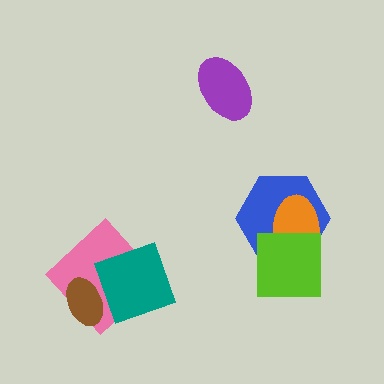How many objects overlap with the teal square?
1 object overlaps with the teal square.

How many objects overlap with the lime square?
2 objects overlap with the lime square.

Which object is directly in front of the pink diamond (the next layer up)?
The teal square is directly in front of the pink diamond.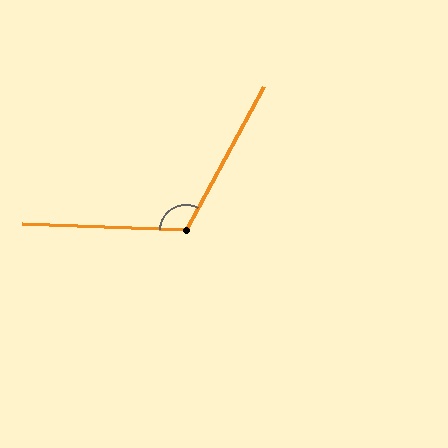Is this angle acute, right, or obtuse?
It is obtuse.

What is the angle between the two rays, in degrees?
Approximately 116 degrees.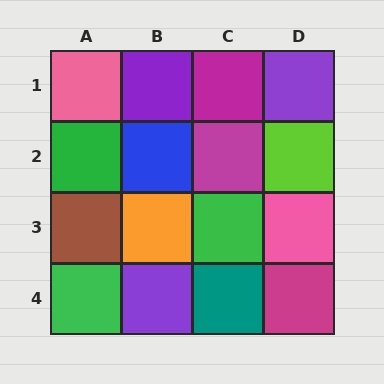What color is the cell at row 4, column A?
Green.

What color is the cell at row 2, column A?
Green.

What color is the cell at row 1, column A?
Pink.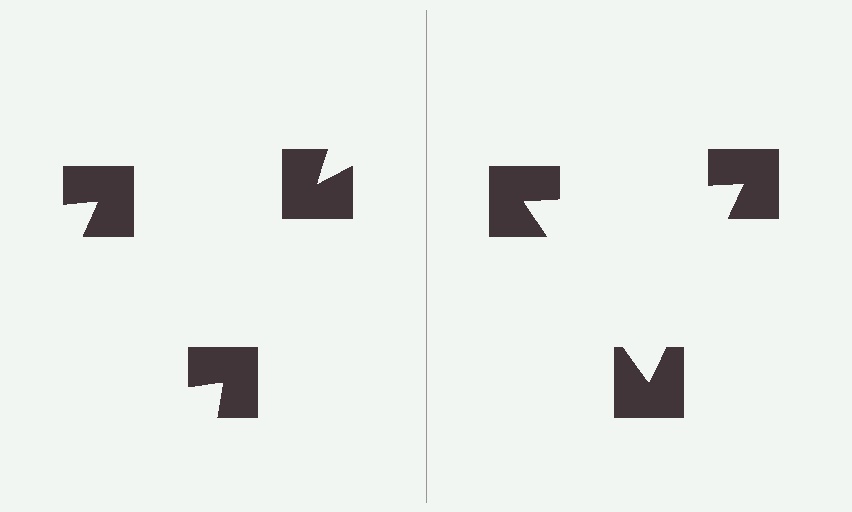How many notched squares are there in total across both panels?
6 — 3 on each side.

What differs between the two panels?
The notched squares are positioned identically on both sides; only the wedge orientations differ. On the right they align to a triangle; on the left they are misaligned.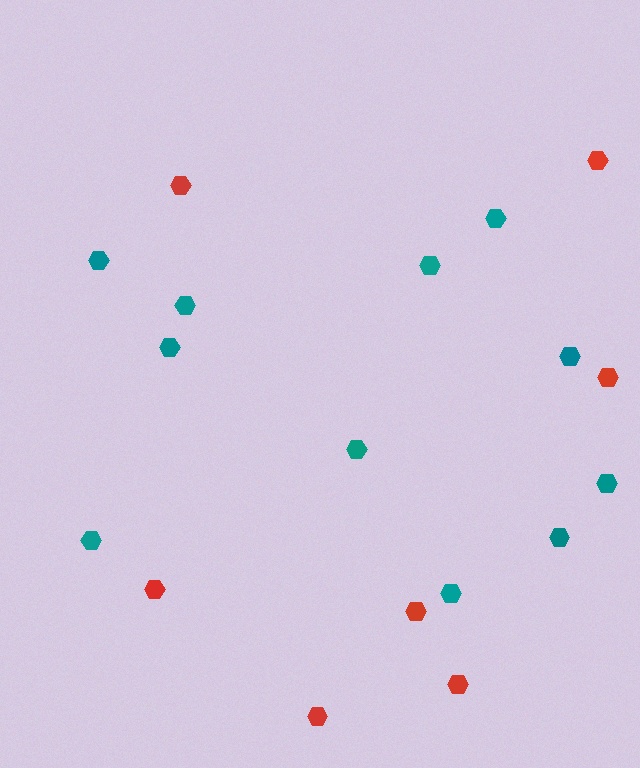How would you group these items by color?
There are 2 groups: one group of teal hexagons (11) and one group of red hexagons (7).